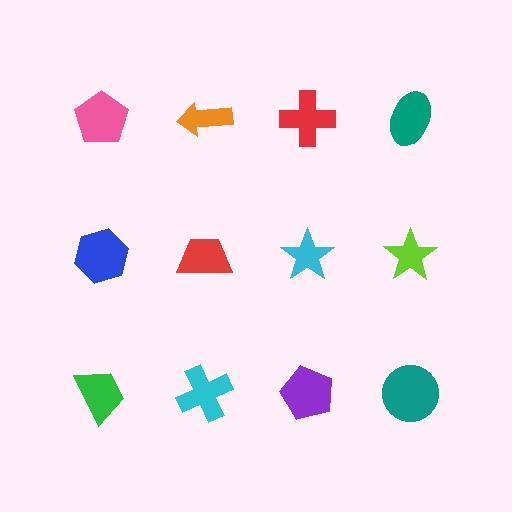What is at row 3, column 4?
A teal circle.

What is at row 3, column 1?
A green trapezoid.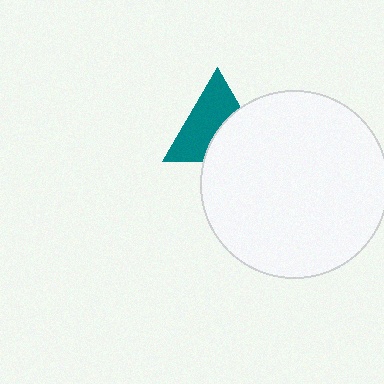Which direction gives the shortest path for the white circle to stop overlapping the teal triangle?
Moving toward the lower-right gives the shortest separation.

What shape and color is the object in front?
The object in front is a white circle.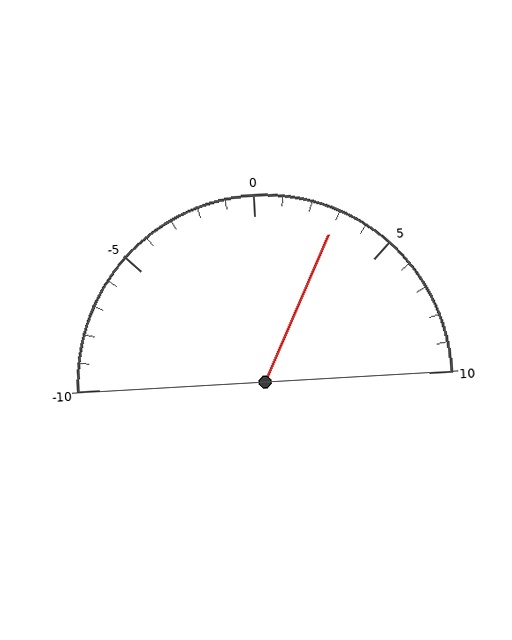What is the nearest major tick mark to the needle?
The nearest major tick mark is 5.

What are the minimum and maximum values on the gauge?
The gauge ranges from -10 to 10.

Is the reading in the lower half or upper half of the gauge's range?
The reading is in the upper half of the range (-10 to 10).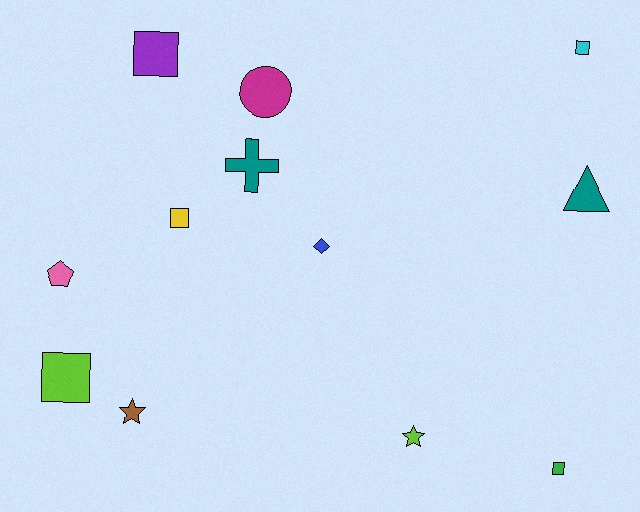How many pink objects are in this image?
There is 1 pink object.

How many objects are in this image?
There are 12 objects.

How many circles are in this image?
There is 1 circle.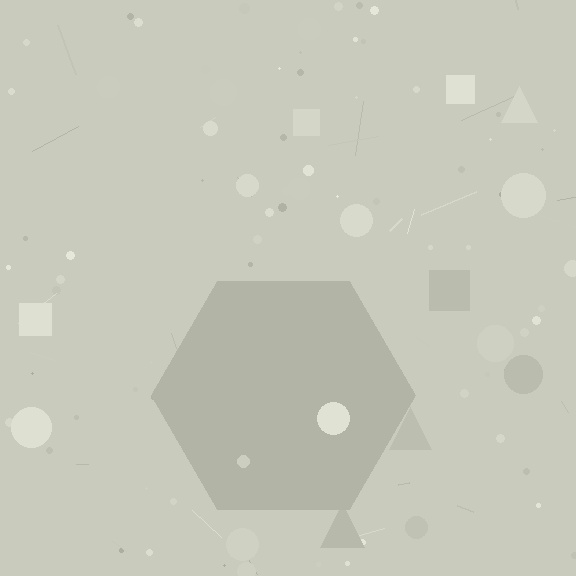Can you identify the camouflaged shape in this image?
The camouflaged shape is a hexagon.